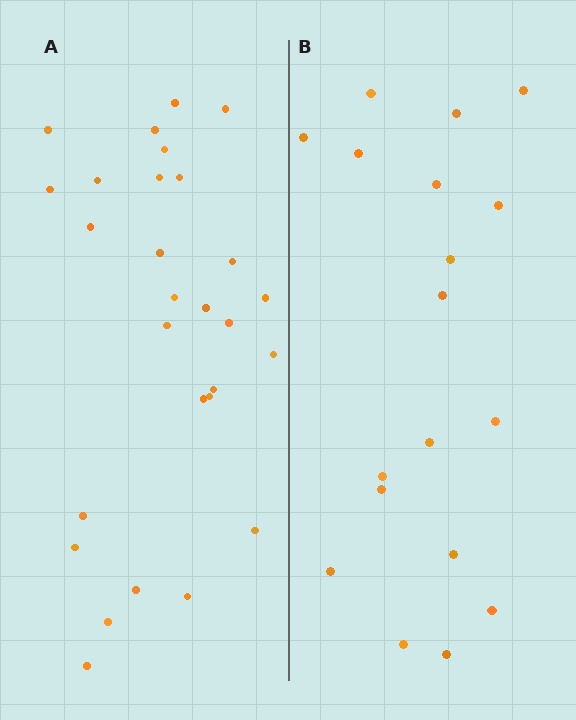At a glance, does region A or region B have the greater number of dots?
Region A (the left region) has more dots.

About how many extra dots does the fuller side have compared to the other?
Region A has roughly 10 or so more dots than region B.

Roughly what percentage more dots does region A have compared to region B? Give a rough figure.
About 55% more.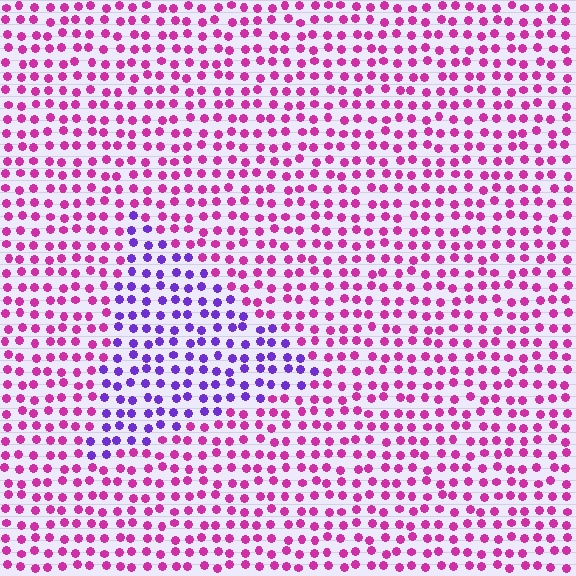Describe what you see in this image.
The image is filled with small magenta elements in a uniform arrangement. A triangle-shaped region is visible where the elements are tinted to a slightly different hue, forming a subtle color boundary.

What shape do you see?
I see a triangle.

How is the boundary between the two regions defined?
The boundary is defined purely by a slight shift in hue (about 52 degrees). Spacing, size, and orientation are identical on both sides.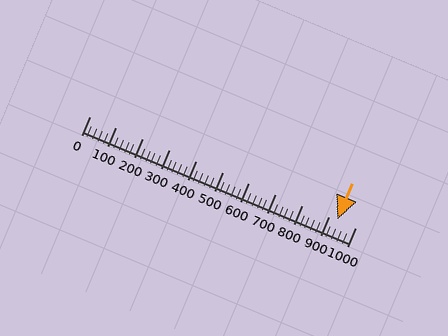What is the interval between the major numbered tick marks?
The major tick marks are spaced 100 units apart.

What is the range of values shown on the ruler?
The ruler shows values from 0 to 1000.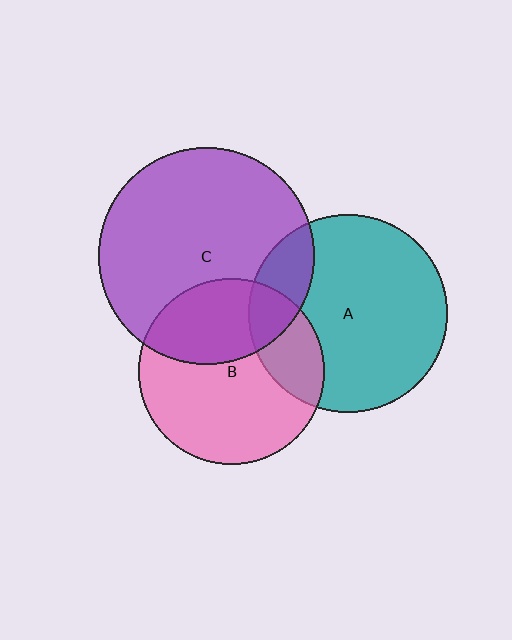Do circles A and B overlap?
Yes.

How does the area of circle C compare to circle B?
Approximately 1.4 times.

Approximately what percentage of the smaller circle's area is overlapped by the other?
Approximately 20%.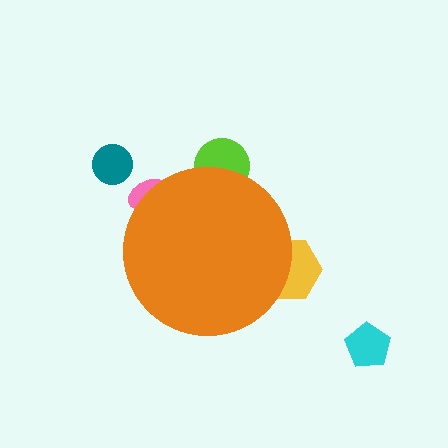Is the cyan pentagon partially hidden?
No, the cyan pentagon is fully visible.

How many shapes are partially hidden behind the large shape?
3 shapes are partially hidden.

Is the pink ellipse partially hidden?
Yes, the pink ellipse is partially hidden behind the orange circle.